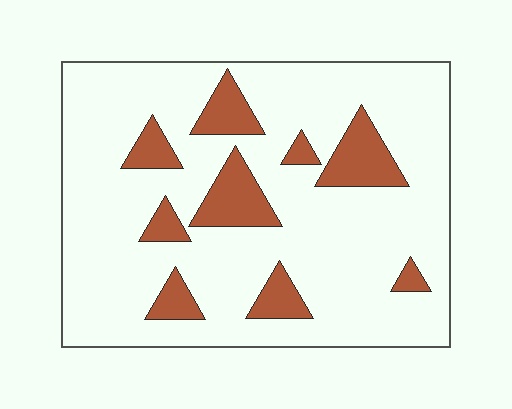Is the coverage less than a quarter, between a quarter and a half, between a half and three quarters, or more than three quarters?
Less than a quarter.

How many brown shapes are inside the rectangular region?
9.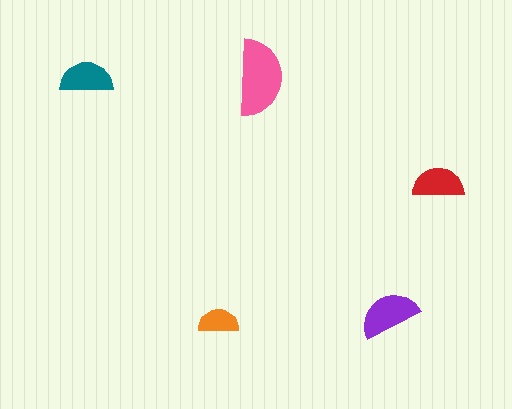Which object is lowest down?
The orange semicircle is bottommost.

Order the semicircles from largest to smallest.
the pink one, the purple one, the teal one, the red one, the orange one.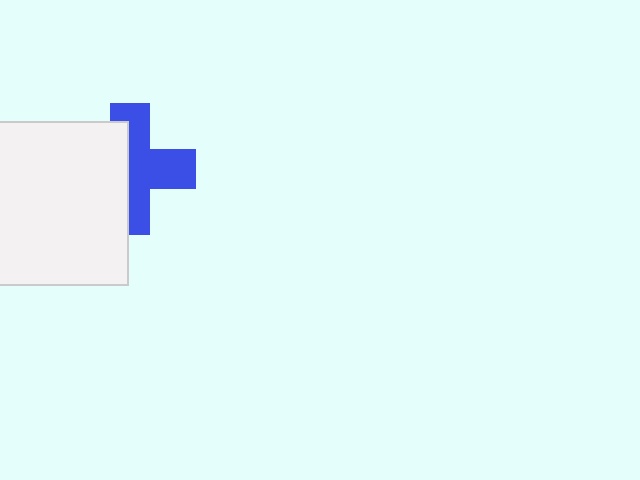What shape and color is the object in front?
The object in front is a white square.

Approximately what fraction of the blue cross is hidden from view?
Roughly 46% of the blue cross is hidden behind the white square.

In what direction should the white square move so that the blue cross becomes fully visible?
The white square should move left. That is the shortest direction to clear the overlap and leave the blue cross fully visible.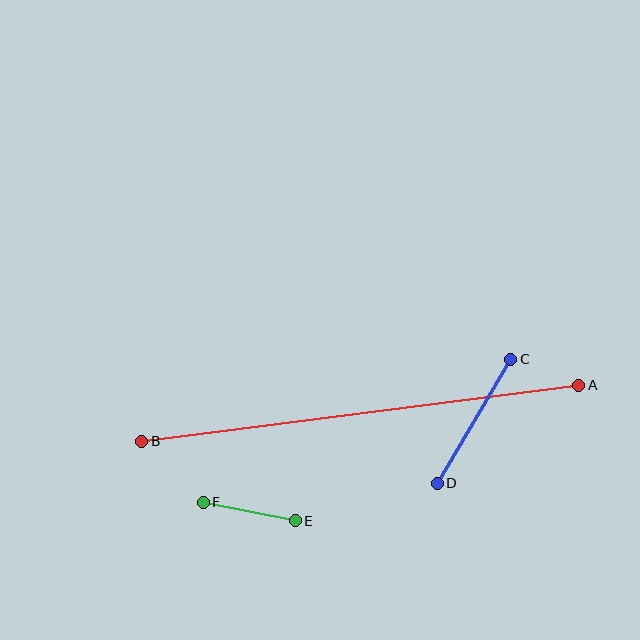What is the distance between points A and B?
The distance is approximately 441 pixels.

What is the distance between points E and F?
The distance is approximately 94 pixels.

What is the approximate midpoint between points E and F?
The midpoint is at approximately (249, 511) pixels.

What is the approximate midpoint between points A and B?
The midpoint is at approximately (360, 413) pixels.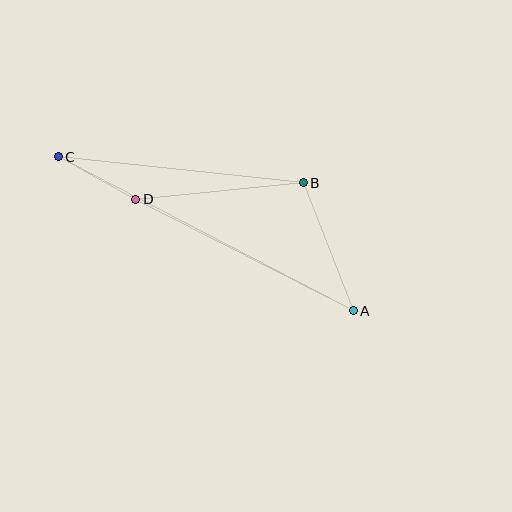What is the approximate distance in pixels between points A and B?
The distance between A and B is approximately 137 pixels.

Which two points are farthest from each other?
Points A and C are farthest from each other.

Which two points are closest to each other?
Points C and D are closest to each other.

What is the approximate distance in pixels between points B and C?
The distance between B and C is approximately 246 pixels.